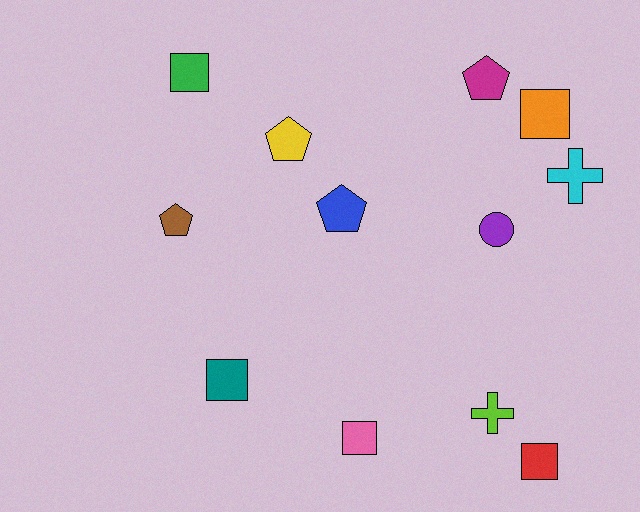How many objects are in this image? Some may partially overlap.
There are 12 objects.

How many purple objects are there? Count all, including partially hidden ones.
There is 1 purple object.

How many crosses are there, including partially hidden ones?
There are 2 crosses.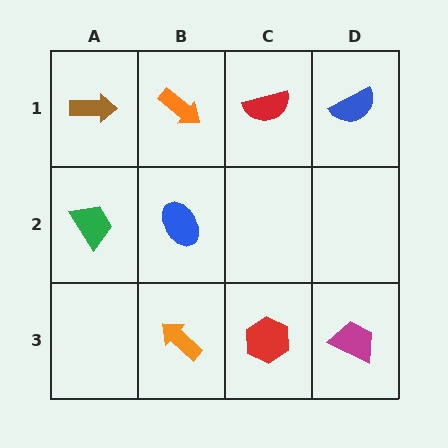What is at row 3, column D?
A magenta trapezoid.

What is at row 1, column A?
A brown arrow.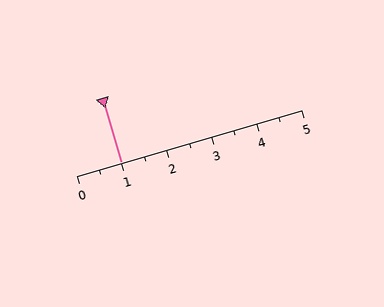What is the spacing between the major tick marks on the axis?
The major ticks are spaced 1 apart.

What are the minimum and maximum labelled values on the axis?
The axis runs from 0 to 5.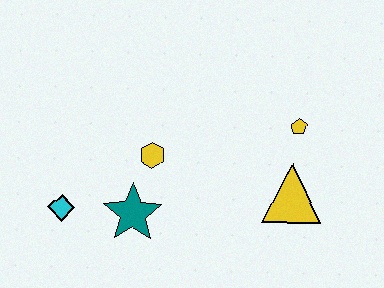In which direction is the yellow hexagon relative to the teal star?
The yellow hexagon is above the teal star.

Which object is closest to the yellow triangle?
The yellow pentagon is closest to the yellow triangle.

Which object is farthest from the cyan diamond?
The yellow pentagon is farthest from the cyan diamond.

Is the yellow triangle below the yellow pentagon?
Yes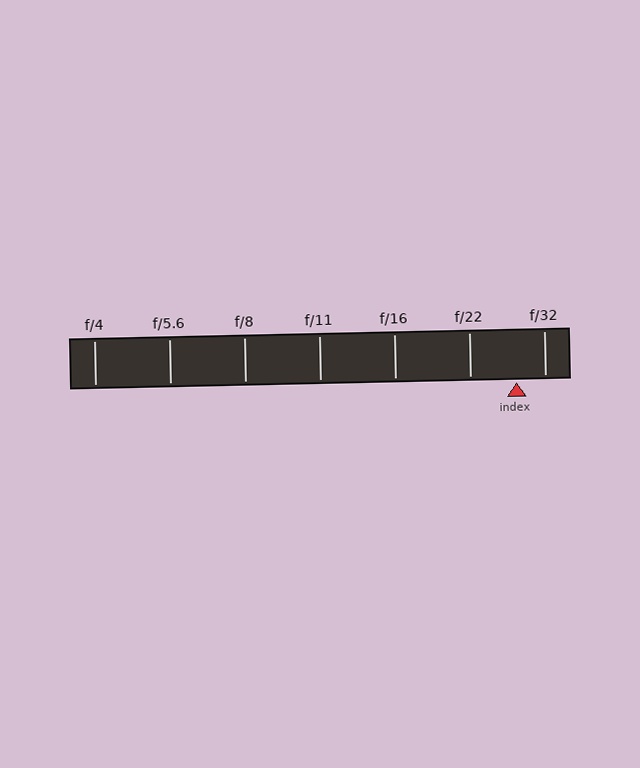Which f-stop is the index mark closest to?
The index mark is closest to f/32.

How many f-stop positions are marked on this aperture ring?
There are 7 f-stop positions marked.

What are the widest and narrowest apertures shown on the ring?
The widest aperture shown is f/4 and the narrowest is f/32.